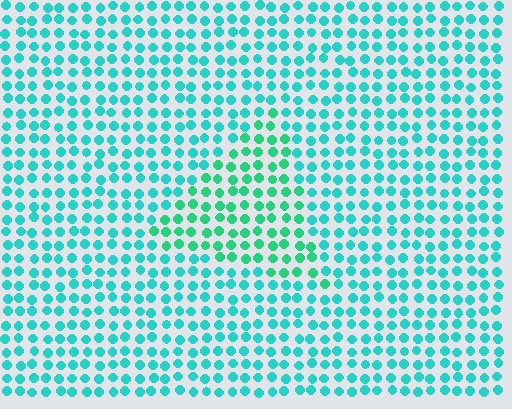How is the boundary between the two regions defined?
The boundary is defined purely by a slight shift in hue (about 26 degrees). Spacing, size, and orientation are identical on both sides.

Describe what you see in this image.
The image is filled with small cyan elements in a uniform arrangement. A triangle-shaped region is visible where the elements are tinted to a slightly different hue, forming a subtle color boundary.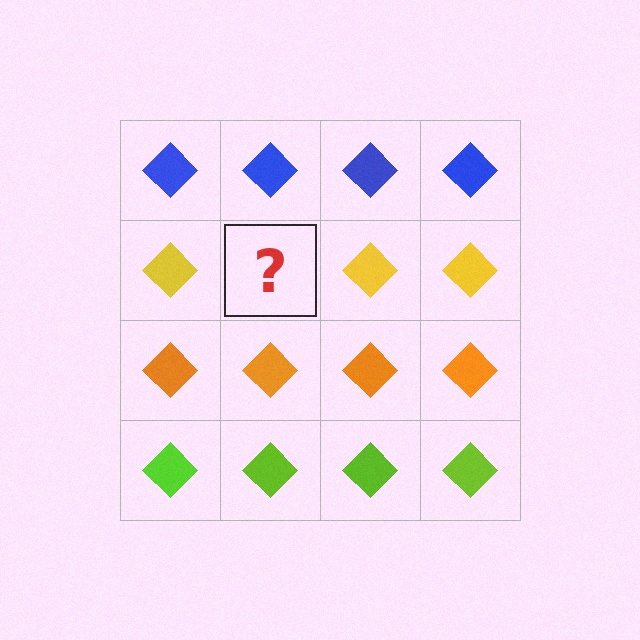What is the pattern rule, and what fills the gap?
The rule is that each row has a consistent color. The gap should be filled with a yellow diamond.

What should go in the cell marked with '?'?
The missing cell should contain a yellow diamond.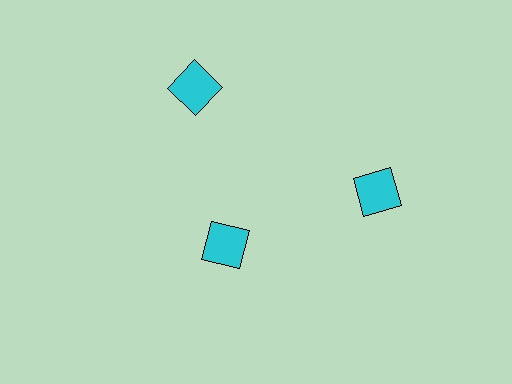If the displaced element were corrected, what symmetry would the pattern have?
It would have 3-fold rotational symmetry — the pattern would map onto itself every 120 degrees.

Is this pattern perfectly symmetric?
No. The 3 cyan squares are arranged in a ring, but one element near the 7 o'clock position is pulled inward toward the center, breaking the 3-fold rotational symmetry.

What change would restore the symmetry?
The symmetry would be restored by moving it outward, back onto the ring so that all 3 squares sit at equal angles and equal distance from the center.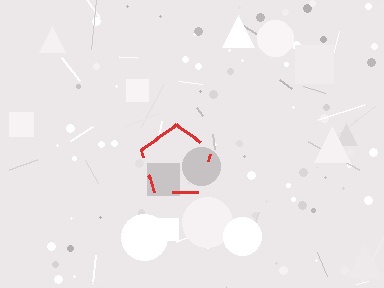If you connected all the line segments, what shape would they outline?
They would outline a pentagon.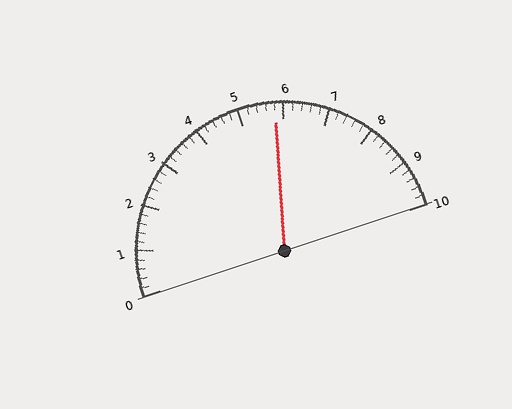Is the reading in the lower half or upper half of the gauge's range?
The reading is in the upper half of the range (0 to 10).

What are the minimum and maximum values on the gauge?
The gauge ranges from 0 to 10.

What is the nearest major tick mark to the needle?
The nearest major tick mark is 6.